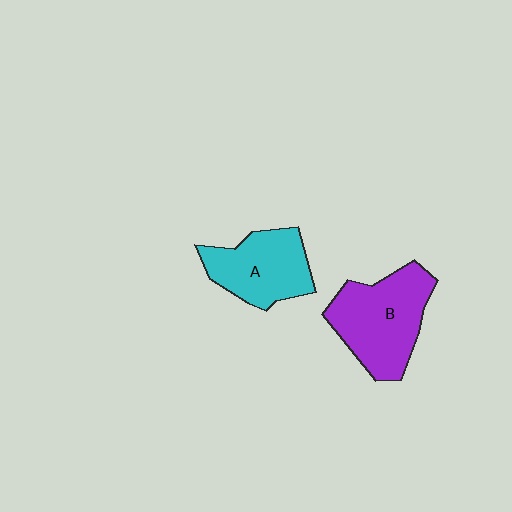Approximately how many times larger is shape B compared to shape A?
Approximately 1.3 times.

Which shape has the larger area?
Shape B (purple).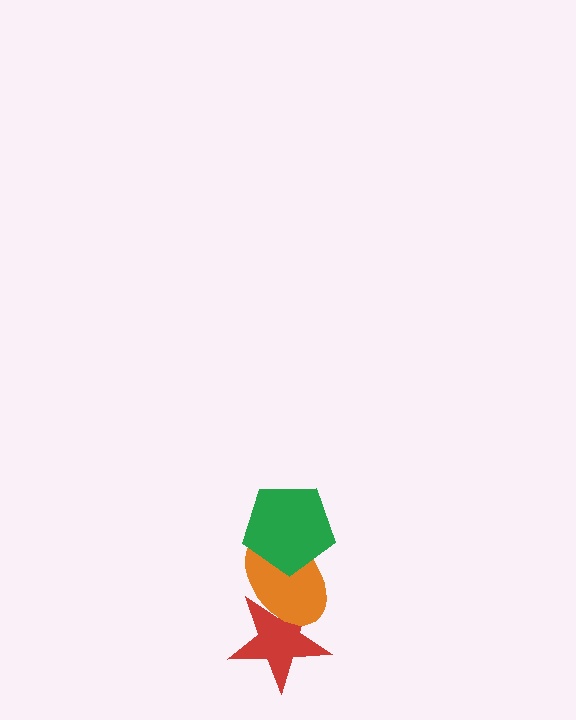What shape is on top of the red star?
The orange ellipse is on top of the red star.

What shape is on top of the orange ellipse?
The green pentagon is on top of the orange ellipse.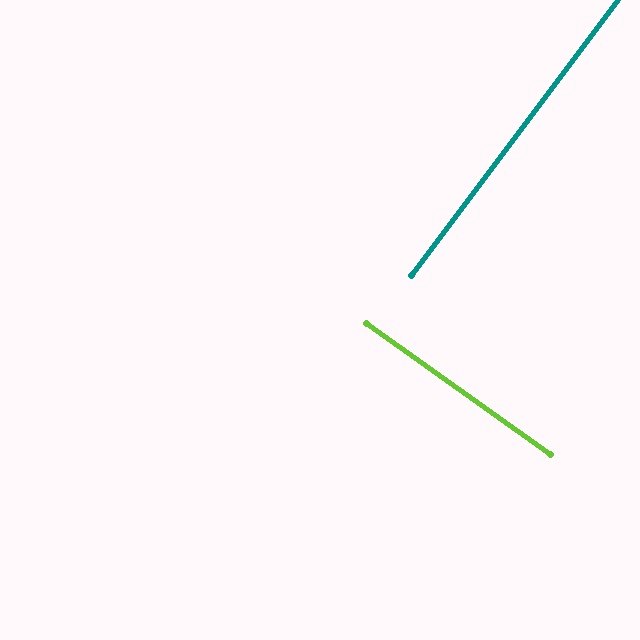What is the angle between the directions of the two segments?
Approximately 89 degrees.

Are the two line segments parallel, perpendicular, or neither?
Perpendicular — they meet at approximately 89°.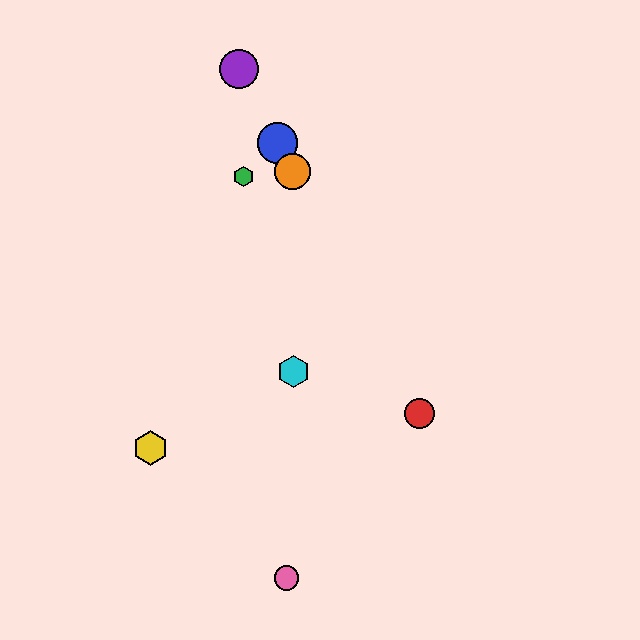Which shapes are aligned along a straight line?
The red circle, the blue circle, the purple circle, the orange circle are aligned along a straight line.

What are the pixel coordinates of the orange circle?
The orange circle is at (292, 171).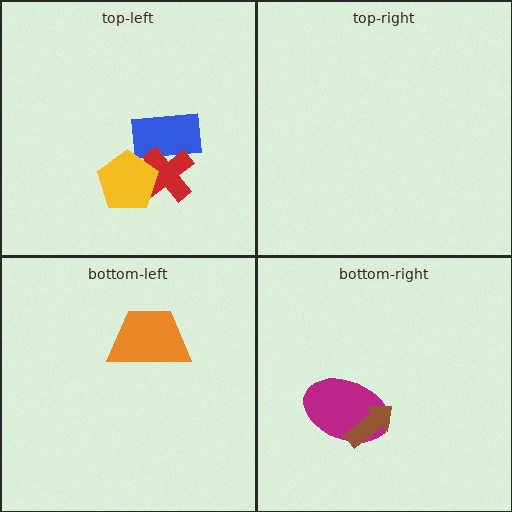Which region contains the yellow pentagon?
The top-left region.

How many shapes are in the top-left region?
3.